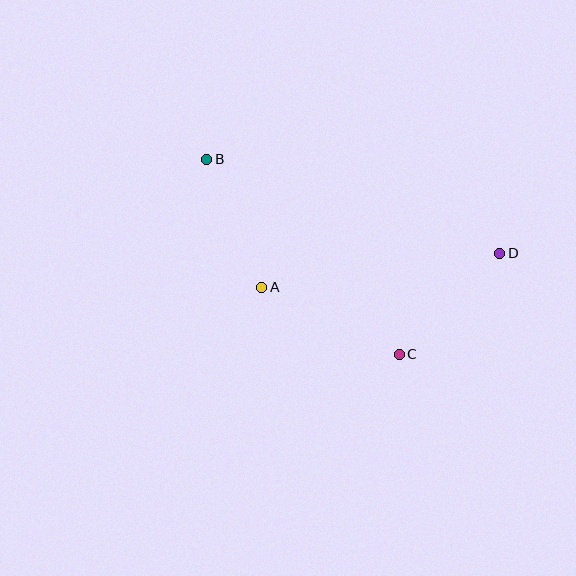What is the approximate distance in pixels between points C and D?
The distance between C and D is approximately 142 pixels.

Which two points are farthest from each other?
Points B and D are farthest from each other.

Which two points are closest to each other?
Points A and B are closest to each other.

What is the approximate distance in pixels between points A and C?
The distance between A and C is approximately 153 pixels.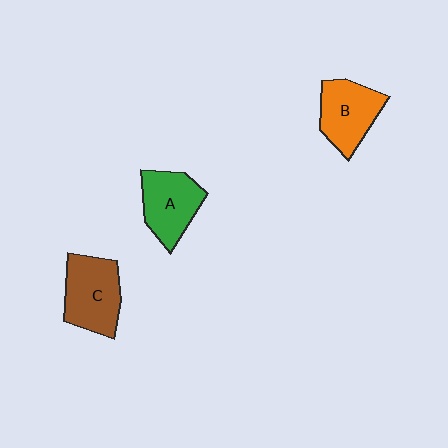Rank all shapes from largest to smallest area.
From largest to smallest: C (brown), A (green), B (orange).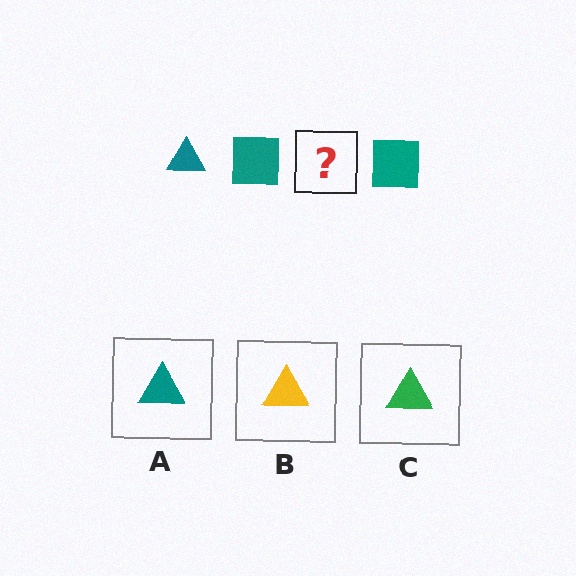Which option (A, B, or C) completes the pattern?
A.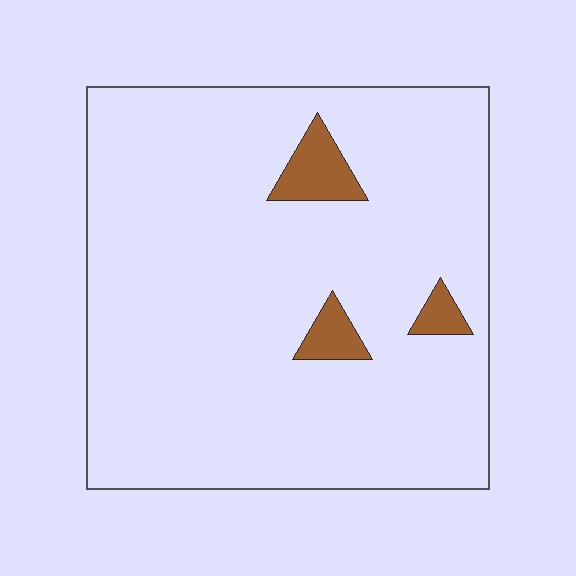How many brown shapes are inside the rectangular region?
3.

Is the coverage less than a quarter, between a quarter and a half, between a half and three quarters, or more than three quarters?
Less than a quarter.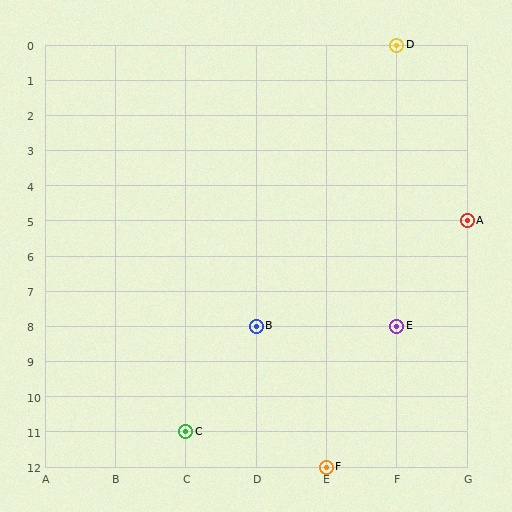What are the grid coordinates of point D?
Point D is at grid coordinates (F, 0).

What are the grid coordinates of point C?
Point C is at grid coordinates (C, 11).